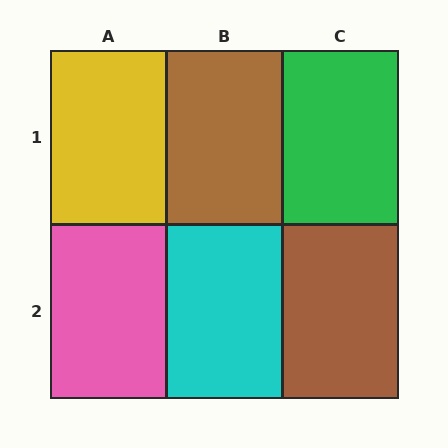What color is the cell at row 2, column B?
Cyan.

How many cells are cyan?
1 cell is cyan.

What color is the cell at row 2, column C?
Brown.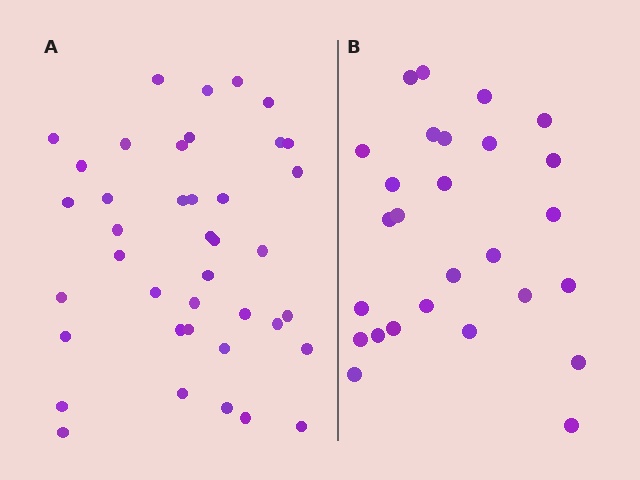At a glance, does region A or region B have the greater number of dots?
Region A (the left region) has more dots.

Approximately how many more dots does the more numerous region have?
Region A has approximately 15 more dots than region B.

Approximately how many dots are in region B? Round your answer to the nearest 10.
About 30 dots. (The exact count is 27, which rounds to 30.)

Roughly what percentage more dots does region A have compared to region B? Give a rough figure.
About 50% more.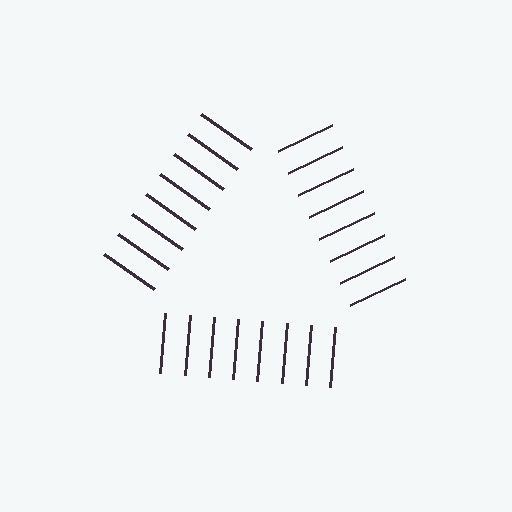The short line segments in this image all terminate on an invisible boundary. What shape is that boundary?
An illusory triangle — the line segments terminate on its edges but no continuous stroke is drawn.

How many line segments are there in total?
24 — 8 along each of the 3 edges.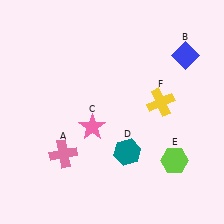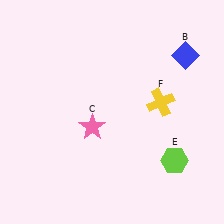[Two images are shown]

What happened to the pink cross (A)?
The pink cross (A) was removed in Image 2. It was in the bottom-left area of Image 1.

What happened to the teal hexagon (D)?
The teal hexagon (D) was removed in Image 2. It was in the bottom-right area of Image 1.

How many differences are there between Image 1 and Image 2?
There are 2 differences between the two images.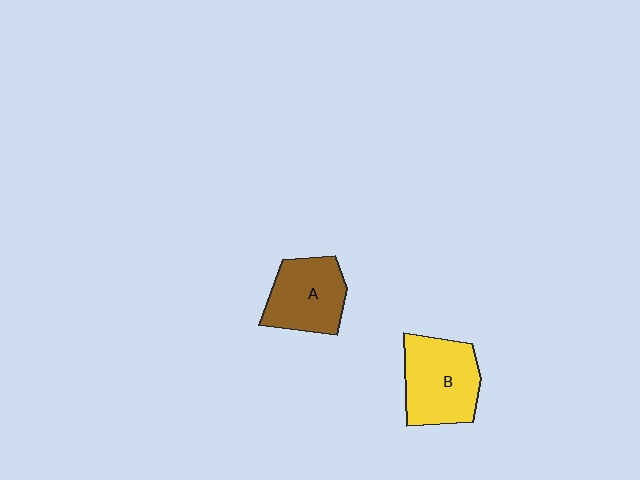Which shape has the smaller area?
Shape A (brown).